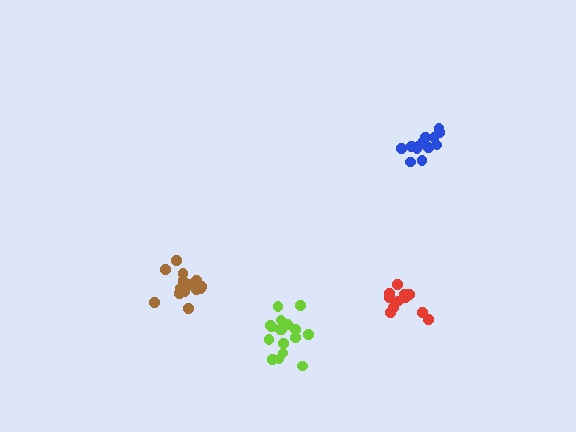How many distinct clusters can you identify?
There are 4 distinct clusters.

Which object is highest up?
The blue cluster is topmost.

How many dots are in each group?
Group 1: 15 dots, Group 2: 13 dots, Group 3: 17 dots, Group 4: 11 dots (56 total).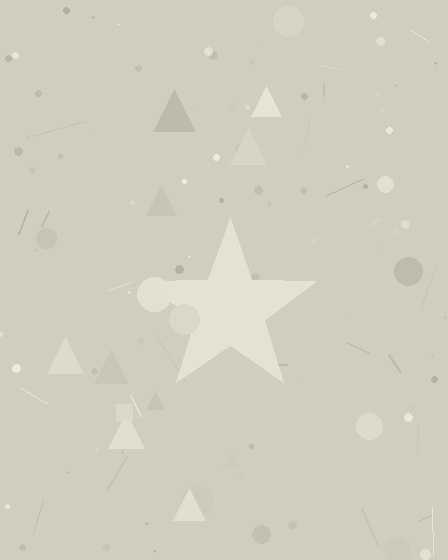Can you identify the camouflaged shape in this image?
The camouflaged shape is a star.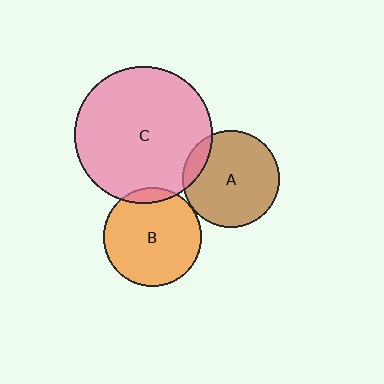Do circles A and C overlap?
Yes.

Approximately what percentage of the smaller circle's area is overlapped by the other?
Approximately 10%.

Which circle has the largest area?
Circle C (pink).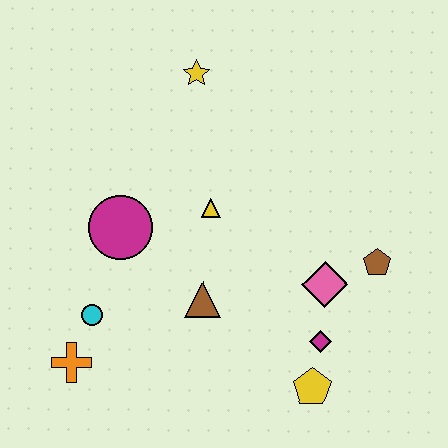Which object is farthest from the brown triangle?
The yellow star is farthest from the brown triangle.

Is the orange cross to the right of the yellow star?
No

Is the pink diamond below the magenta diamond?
No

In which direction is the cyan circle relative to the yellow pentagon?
The cyan circle is to the left of the yellow pentagon.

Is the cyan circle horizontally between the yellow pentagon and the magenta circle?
No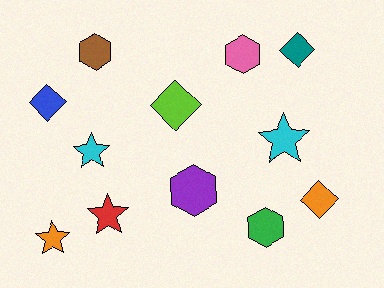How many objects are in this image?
There are 12 objects.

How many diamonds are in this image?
There are 4 diamonds.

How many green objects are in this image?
There is 1 green object.